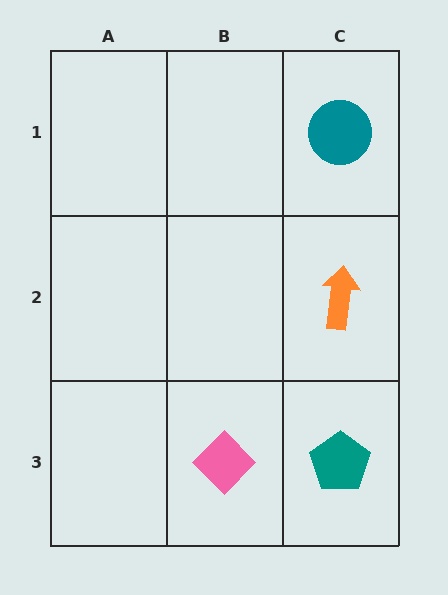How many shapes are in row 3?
2 shapes.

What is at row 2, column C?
An orange arrow.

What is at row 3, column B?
A pink diamond.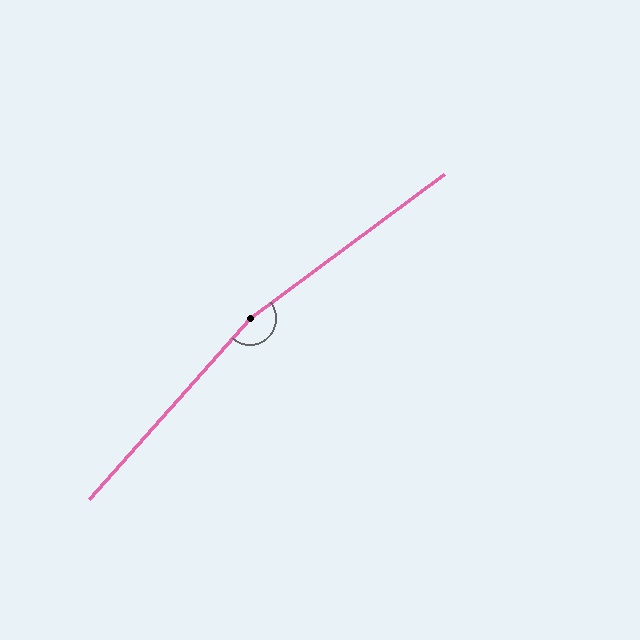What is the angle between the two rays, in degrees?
Approximately 168 degrees.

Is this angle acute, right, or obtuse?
It is obtuse.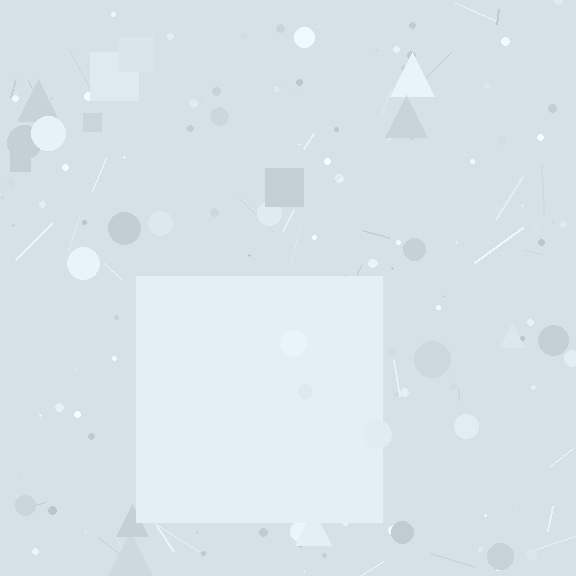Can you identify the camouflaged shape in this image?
The camouflaged shape is a square.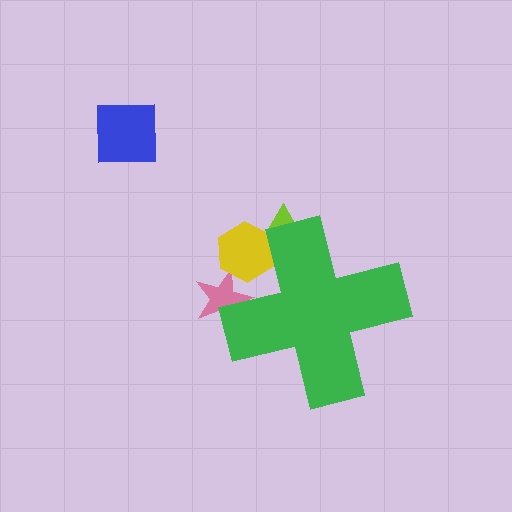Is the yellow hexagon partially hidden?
Yes, the yellow hexagon is partially hidden behind the green cross.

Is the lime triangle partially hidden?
Yes, the lime triangle is partially hidden behind the green cross.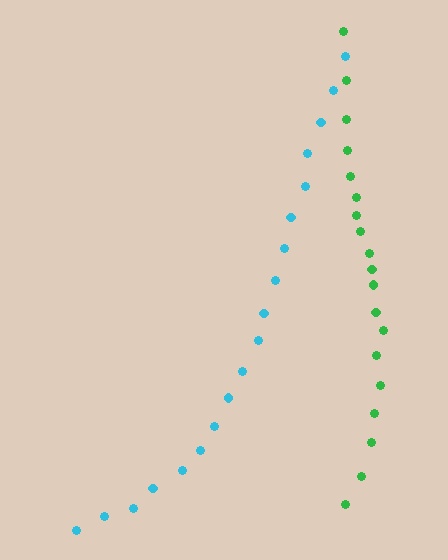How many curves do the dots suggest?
There are 2 distinct paths.